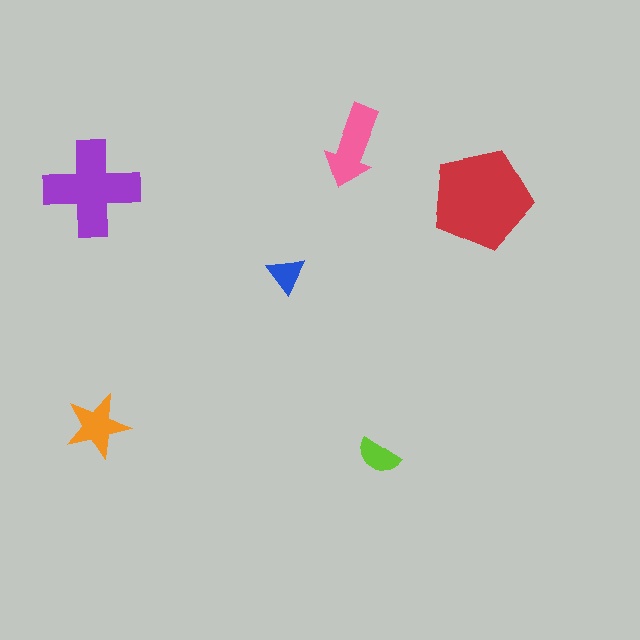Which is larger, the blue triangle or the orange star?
The orange star.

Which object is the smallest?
The blue triangle.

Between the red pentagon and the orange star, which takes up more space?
The red pentagon.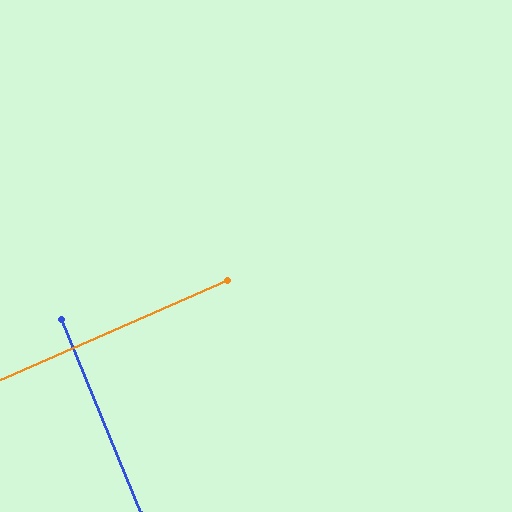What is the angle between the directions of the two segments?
Approximately 89 degrees.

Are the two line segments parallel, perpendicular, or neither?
Perpendicular — they meet at approximately 89°.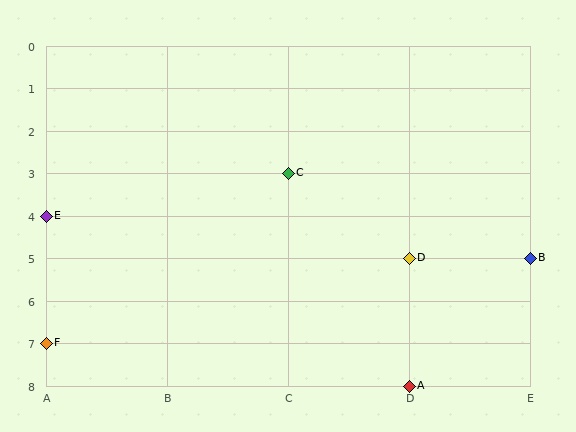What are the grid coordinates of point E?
Point E is at grid coordinates (A, 4).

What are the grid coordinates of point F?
Point F is at grid coordinates (A, 7).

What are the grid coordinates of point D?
Point D is at grid coordinates (D, 5).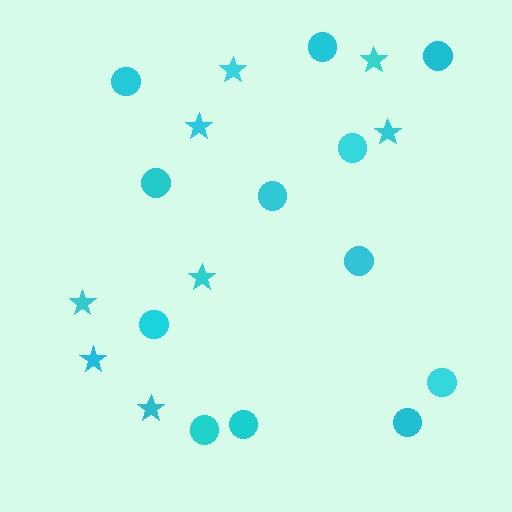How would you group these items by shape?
There are 2 groups: one group of circles (12) and one group of stars (8).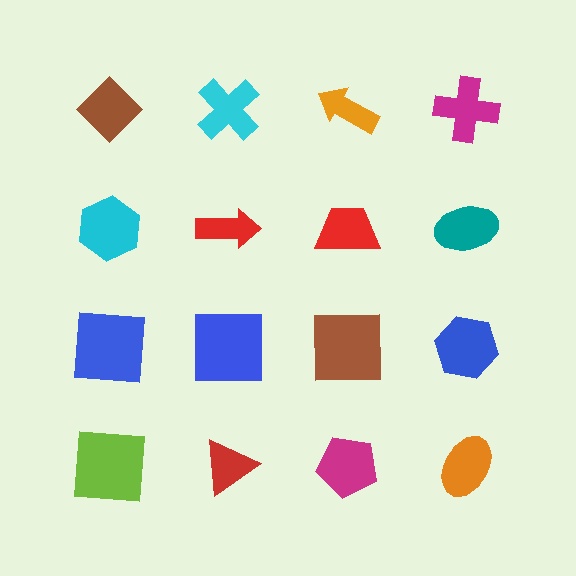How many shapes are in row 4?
4 shapes.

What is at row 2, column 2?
A red arrow.